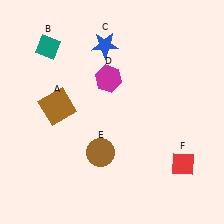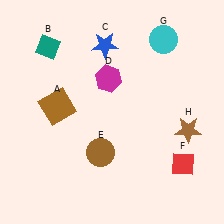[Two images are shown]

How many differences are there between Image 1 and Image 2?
There are 2 differences between the two images.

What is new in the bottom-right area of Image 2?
A brown star (H) was added in the bottom-right area of Image 2.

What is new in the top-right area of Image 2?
A cyan circle (G) was added in the top-right area of Image 2.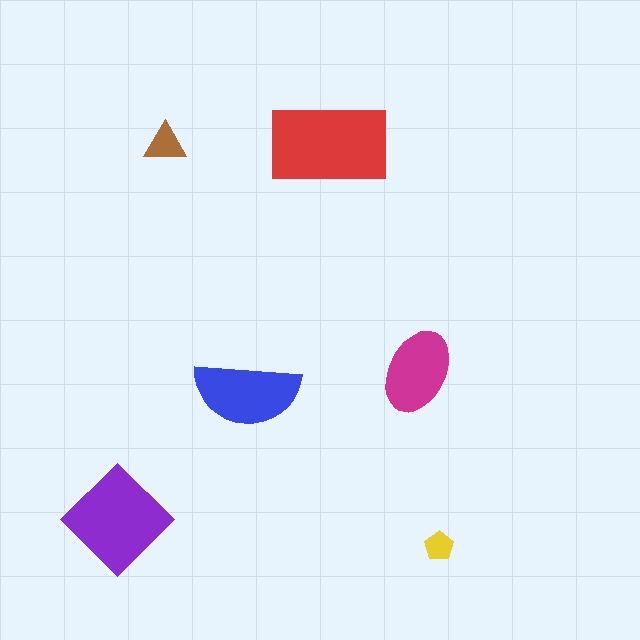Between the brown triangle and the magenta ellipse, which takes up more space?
The magenta ellipse.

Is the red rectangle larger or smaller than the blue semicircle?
Larger.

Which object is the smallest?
The yellow pentagon.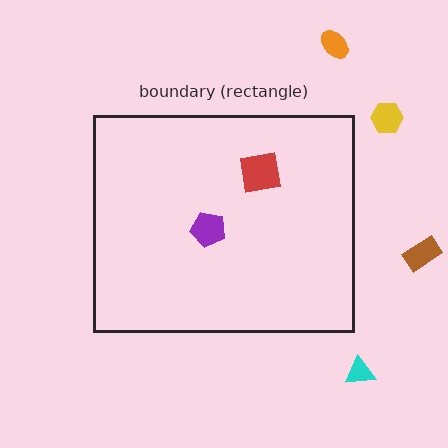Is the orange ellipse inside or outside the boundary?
Outside.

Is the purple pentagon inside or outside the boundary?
Inside.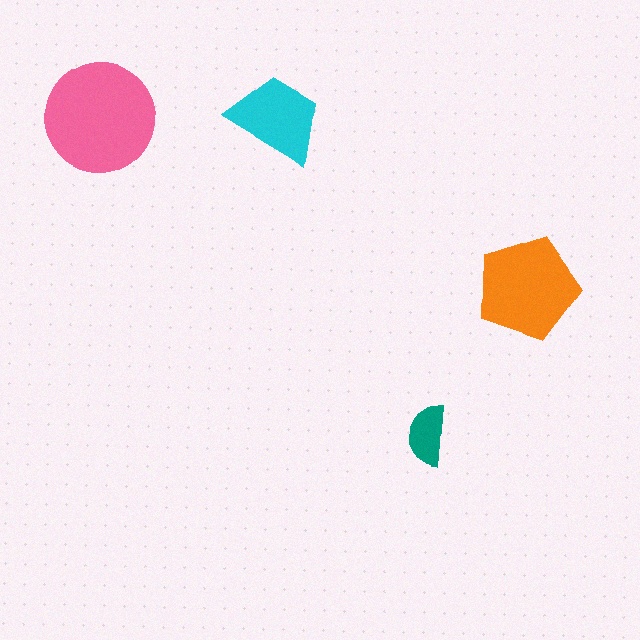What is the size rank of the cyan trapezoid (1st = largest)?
3rd.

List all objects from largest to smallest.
The pink circle, the orange pentagon, the cyan trapezoid, the teal semicircle.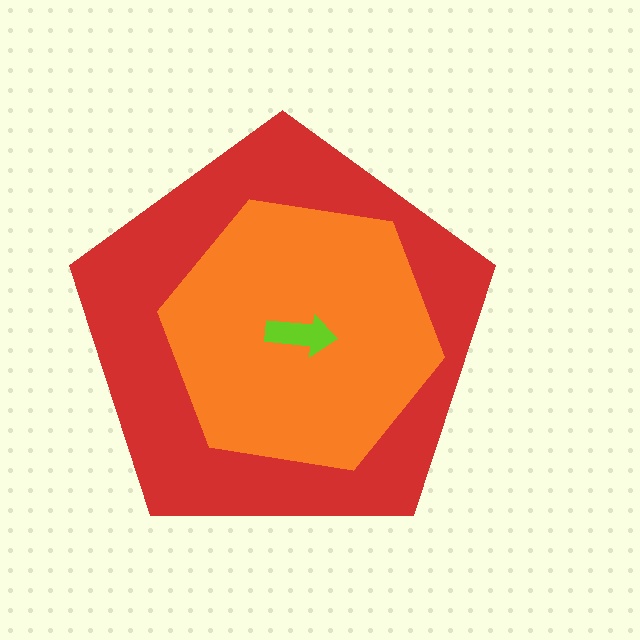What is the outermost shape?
The red pentagon.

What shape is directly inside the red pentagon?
The orange hexagon.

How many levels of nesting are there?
3.